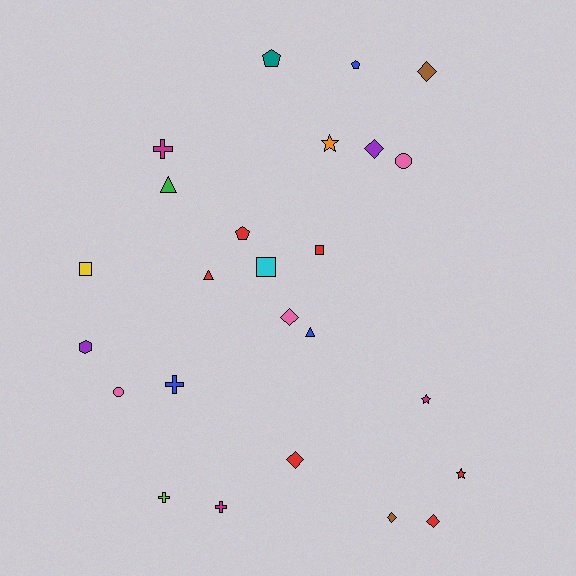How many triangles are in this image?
There are 3 triangles.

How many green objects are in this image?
There is 1 green object.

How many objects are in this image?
There are 25 objects.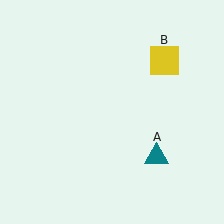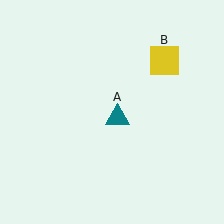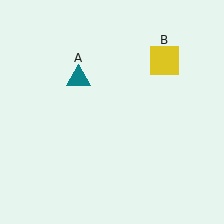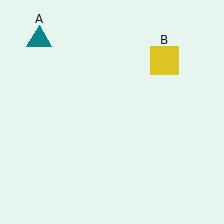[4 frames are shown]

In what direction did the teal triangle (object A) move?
The teal triangle (object A) moved up and to the left.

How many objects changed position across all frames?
1 object changed position: teal triangle (object A).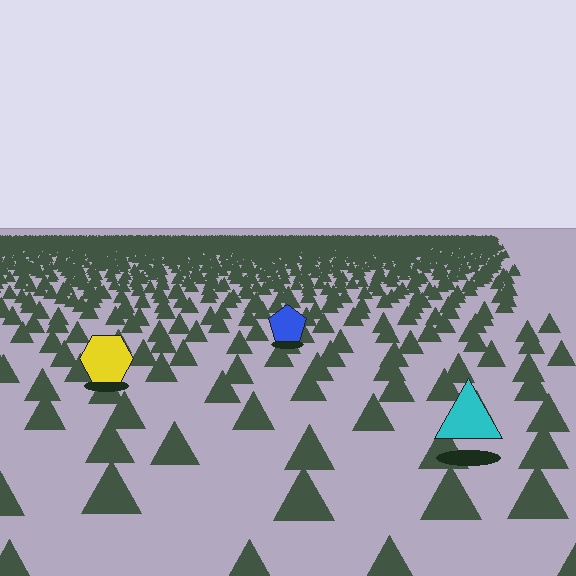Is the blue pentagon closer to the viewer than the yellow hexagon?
No. The yellow hexagon is closer — you can tell from the texture gradient: the ground texture is coarser near it.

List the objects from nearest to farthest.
From nearest to farthest: the cyan triangle, the yellow hexagon, the blue pentagon.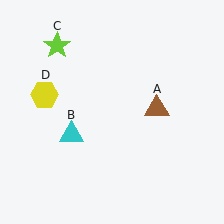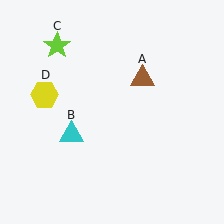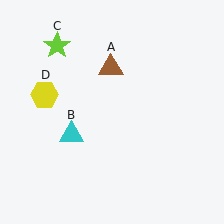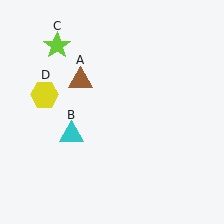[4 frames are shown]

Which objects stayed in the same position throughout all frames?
Cyan triangle (object B) and lime star (object C) and yellow hexagon (object D) remained stationary.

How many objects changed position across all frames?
1 object changed position: brown triangle (object A).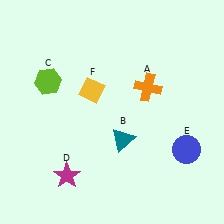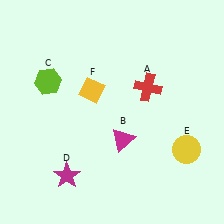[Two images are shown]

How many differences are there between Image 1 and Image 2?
There are 3 differences between the two images.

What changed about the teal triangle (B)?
In Image 1, B is teal. In Image 2, it changed to magenta.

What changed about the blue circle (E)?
In Image 1, E is blue. In Image 2, it changed to yellow.